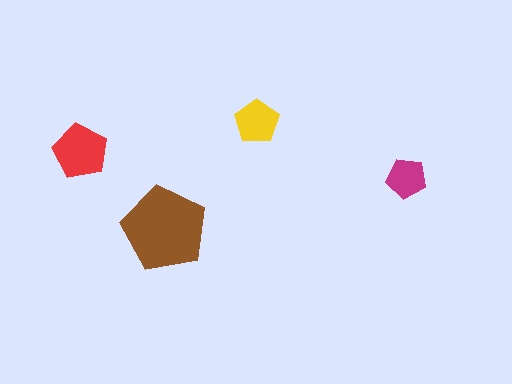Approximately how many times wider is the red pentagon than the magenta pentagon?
About 1.5 times wider.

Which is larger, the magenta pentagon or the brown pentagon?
The brown one.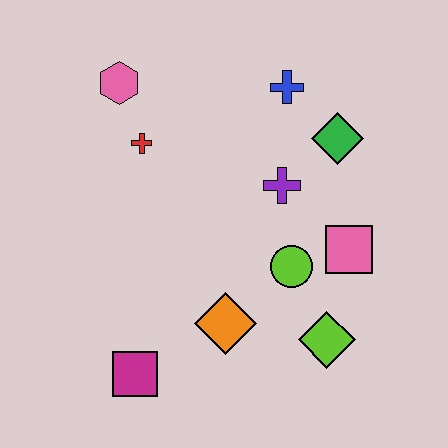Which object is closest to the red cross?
The pink hexagon is closest to the red cross.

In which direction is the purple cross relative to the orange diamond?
The purple cross is above the orange diamond.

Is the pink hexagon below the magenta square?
No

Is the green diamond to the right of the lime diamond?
Yes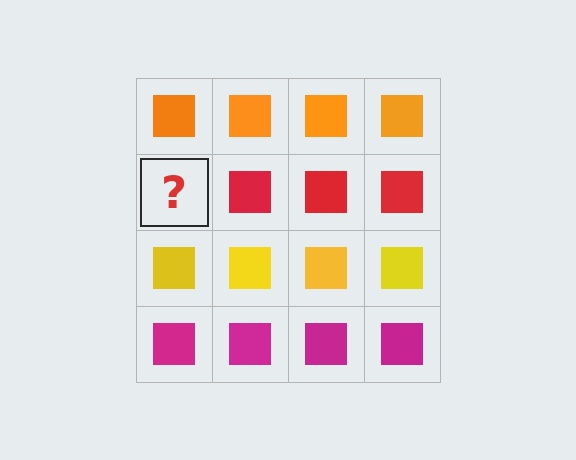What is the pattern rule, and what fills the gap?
The rule is that each row has a consistent color. The gap should be filled with a red square.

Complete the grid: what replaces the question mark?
The question mark should be replaced with a red square.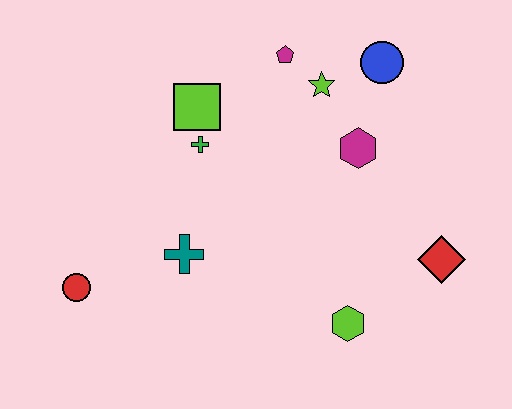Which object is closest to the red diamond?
The lime hexagon is closest to the red diamond.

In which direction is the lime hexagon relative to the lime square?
The lime hexagon is below the lime square.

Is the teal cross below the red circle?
No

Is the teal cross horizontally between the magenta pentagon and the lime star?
No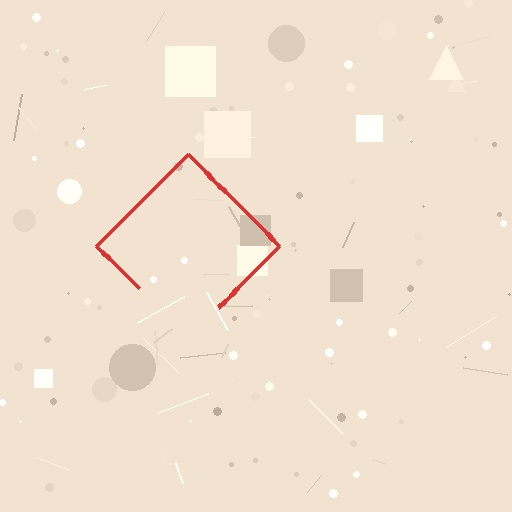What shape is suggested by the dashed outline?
The dashed outline suggests a diamond.